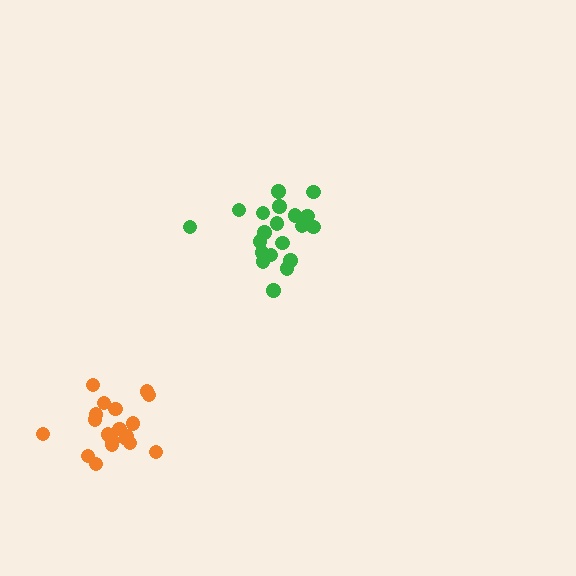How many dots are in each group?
Group 1: 20 dots, Group 2: 19 dots (39 total).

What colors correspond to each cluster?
The clusters are colored: green, orange.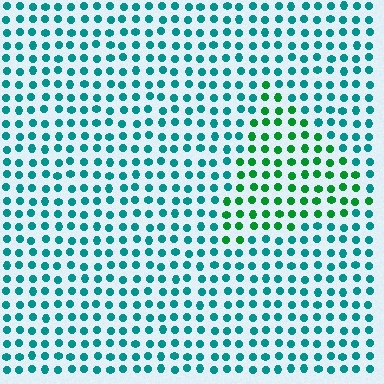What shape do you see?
I see a triangle.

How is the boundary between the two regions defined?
The boundary is defined purely by a slight shift in hue (about 41 degrees). Spacing, size, and orientation are identical on both sides.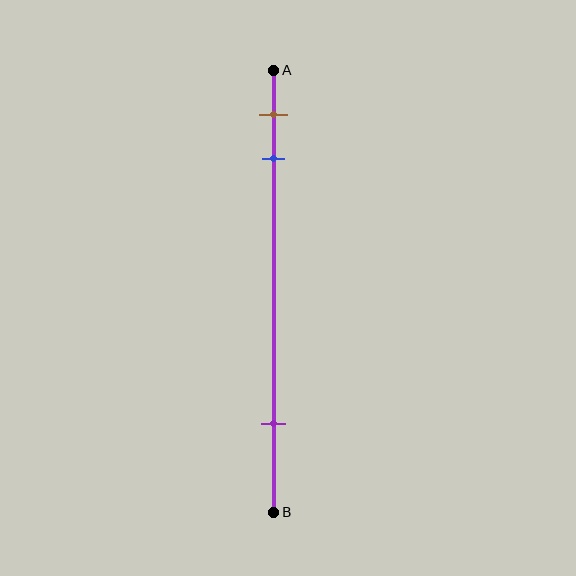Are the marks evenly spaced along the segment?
No, the marks are not evenly spaced.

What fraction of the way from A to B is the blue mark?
The blue mark is approximately 20% (0.2) of the way from A to B.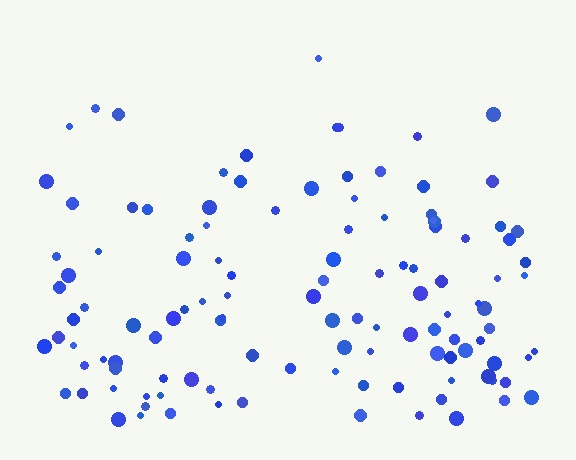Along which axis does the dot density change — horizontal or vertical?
Vertical.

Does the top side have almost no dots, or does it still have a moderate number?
Still a moderate number, just noticeably fewer than the bottom.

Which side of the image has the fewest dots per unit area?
The top.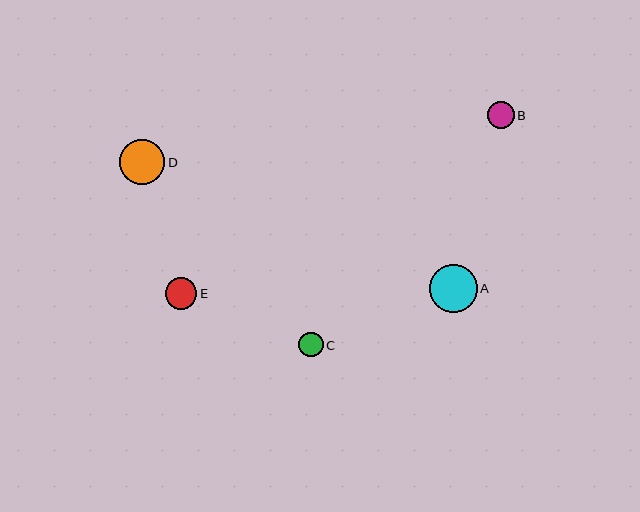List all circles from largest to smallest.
From largest to smallest: A, D, E, B, C.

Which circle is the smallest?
Circle C is the smallest with a size of approximately 25 pixels.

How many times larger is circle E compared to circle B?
Circle E is approximately 1.2 times the size of circle B.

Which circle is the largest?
Circle A is the largest with a size of approximately 48 pixels.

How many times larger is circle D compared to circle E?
Circle D is approximately 1.4 times the size of circle E.